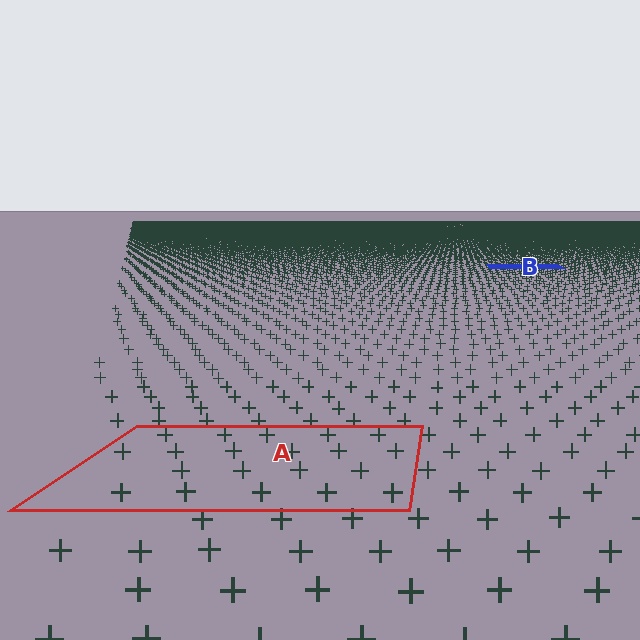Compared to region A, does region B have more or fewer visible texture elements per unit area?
Region B has more texture elements per unit area — they are packed more densely because it is farther away.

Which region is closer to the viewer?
Region A is closer. The texture elements there are larger and more spread out.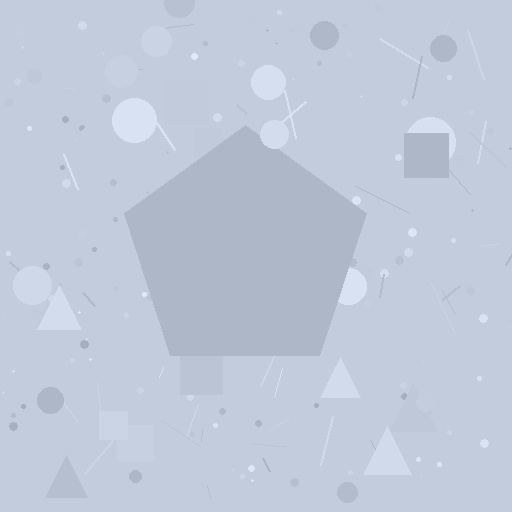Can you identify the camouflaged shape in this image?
The camouflaged shape is a pentagon.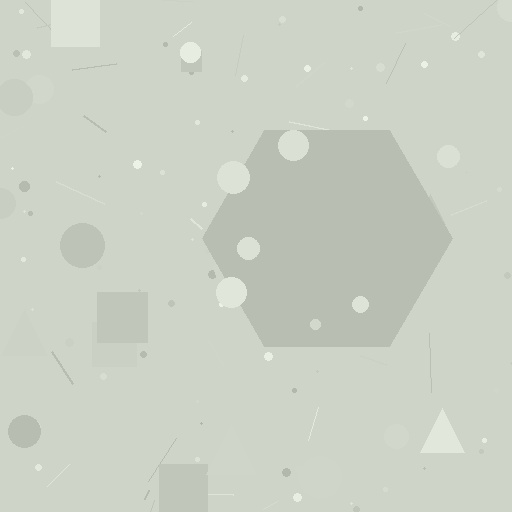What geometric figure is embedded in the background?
A hexagon is embedded in the background.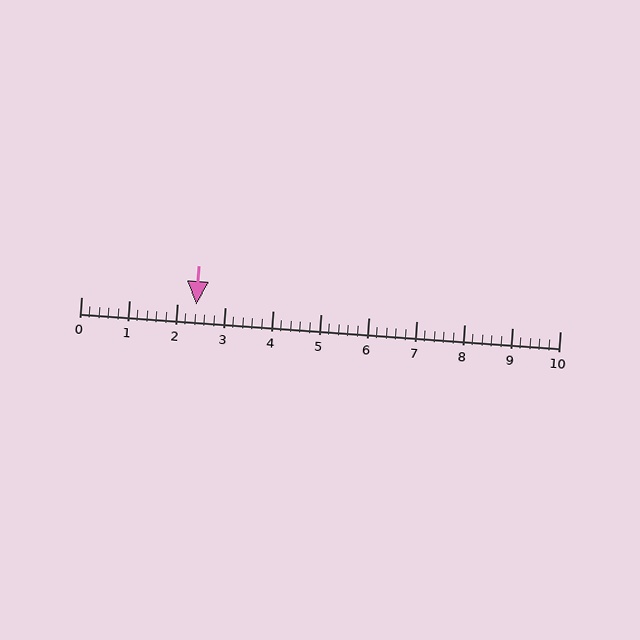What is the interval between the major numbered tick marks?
The major tick marks are spaced 1 units apart.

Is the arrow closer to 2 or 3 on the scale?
The arrow is closer to 2.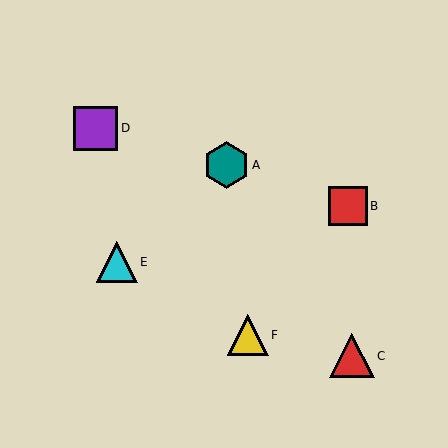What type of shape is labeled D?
Shape D is a purple square.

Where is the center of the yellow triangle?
The center of the yellow triangle is at (248, 335).